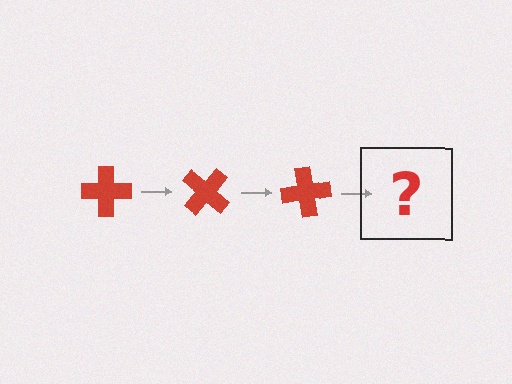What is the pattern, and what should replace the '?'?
The pattern is that the cross rotates 40 degrees each step. The '?' should be a red cross rotated 120 degrees.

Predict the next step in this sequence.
The next step is a red cross rotated 120 degrees.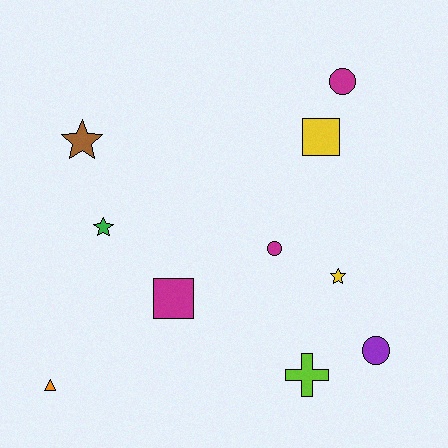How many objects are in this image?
There are 10 objects.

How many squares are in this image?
There are 2 squares.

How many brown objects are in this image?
There is 1 brown object.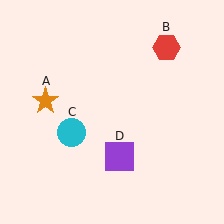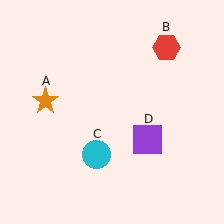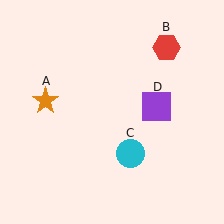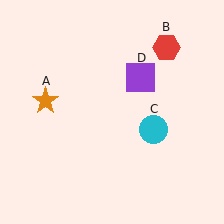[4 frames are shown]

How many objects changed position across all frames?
2 objects changed position: cyan circle (object C), purple square (object D).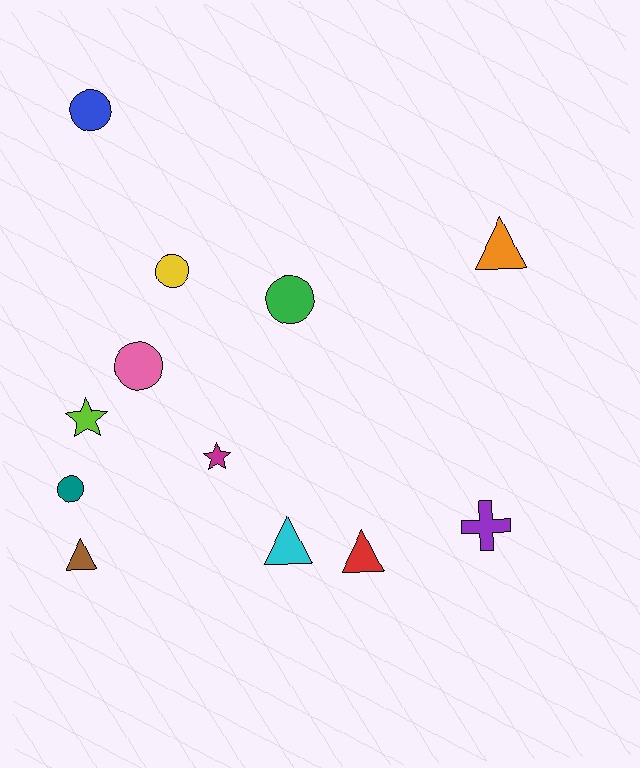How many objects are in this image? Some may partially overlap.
There are 12 objects.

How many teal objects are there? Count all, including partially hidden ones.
There is 1 teal object.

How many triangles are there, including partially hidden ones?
There are 4 triangles.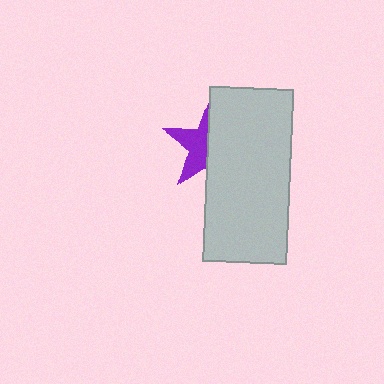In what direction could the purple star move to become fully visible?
The purple star could move left. That would shift it out from behind the light gray rectangle entirely.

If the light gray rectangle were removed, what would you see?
You would see the complete purple star.